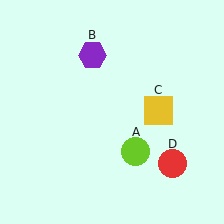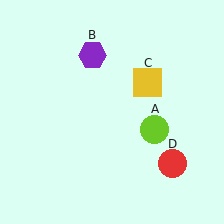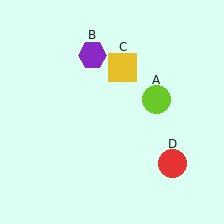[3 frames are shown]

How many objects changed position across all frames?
2 objects changed position: lime circle (object A), yellow square (object C).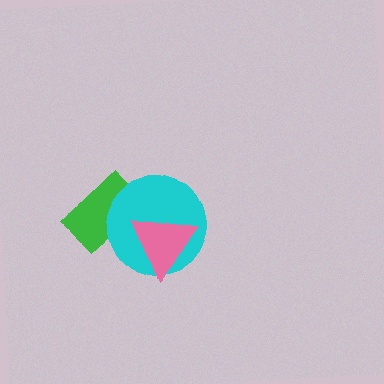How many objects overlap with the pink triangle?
2 objects overlap with the pink triangle.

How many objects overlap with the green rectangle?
2 objects overlap with the green rectangle.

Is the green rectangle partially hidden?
Yes, it is partially covered by another shape.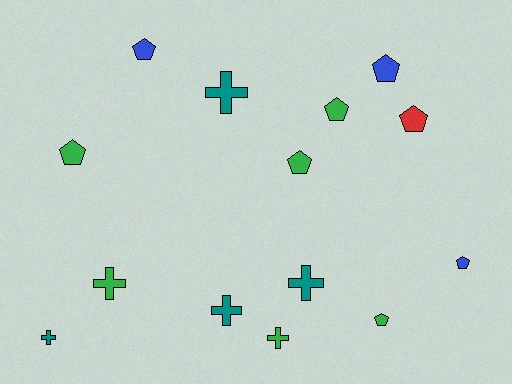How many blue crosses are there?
There are no blue crosses.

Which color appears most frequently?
Green, with 6 objects.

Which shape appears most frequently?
Pentagon, with 8 objects.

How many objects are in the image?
There are 14 objects.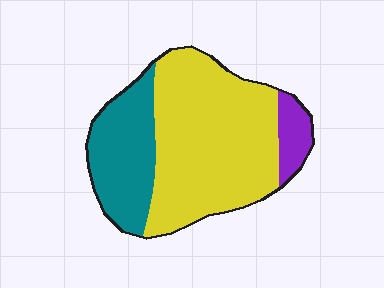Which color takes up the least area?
Purple, at roughly 10%.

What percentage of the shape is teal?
Teal covers 28% of the shape.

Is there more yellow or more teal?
Yellow.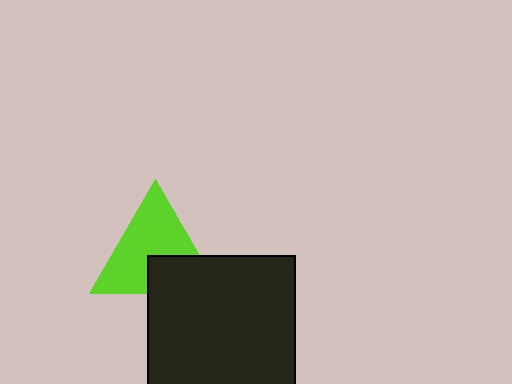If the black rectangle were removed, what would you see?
You would see the complete lime triangle.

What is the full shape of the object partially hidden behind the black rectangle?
The partially hidden object is a lime triangle.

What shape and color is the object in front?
The object in front is a black rectangle.